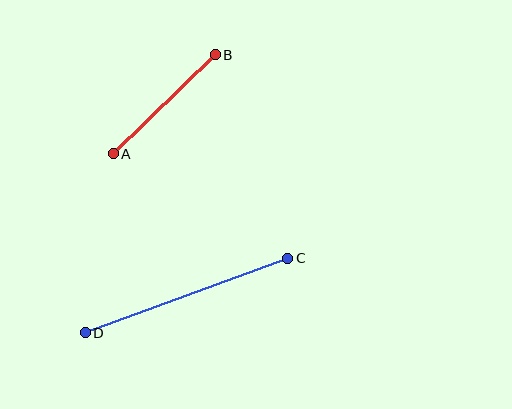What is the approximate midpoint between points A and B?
The midpoint is at approximately (164, 104) pixels.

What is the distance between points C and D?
The distance is approximately 216 pixels.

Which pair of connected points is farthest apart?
Points C and D are farthest apart.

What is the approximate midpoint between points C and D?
The midpoint is at approximately (187, 296) pixels.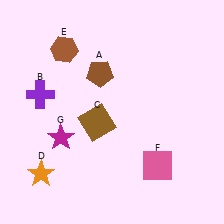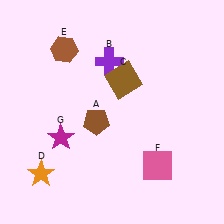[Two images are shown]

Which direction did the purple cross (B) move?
The purple cross (B) moved right.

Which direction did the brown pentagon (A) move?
The brown pentagon (A) moved down.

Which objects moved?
The objects that moved are: the brown pentagon (A), the purple cross (B), the brown square (C).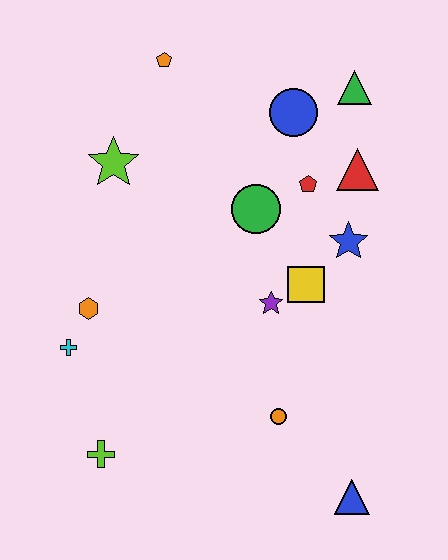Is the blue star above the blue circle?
No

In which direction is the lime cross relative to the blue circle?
The lime cross is below the blue circle.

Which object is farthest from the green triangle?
The lime cross is farthest from the green triangle.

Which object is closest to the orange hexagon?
The cyan cross is closest to the orange hexagon.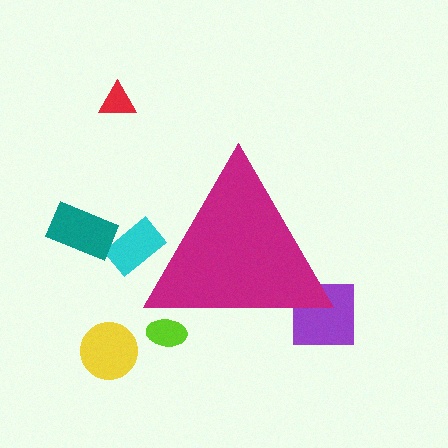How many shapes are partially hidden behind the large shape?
3 shapes are partially hidden.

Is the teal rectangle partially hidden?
No, the teal rectangle is fully visible.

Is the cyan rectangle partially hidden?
Yes, the cyan rectangle is partially hidden behind the magenta triangle.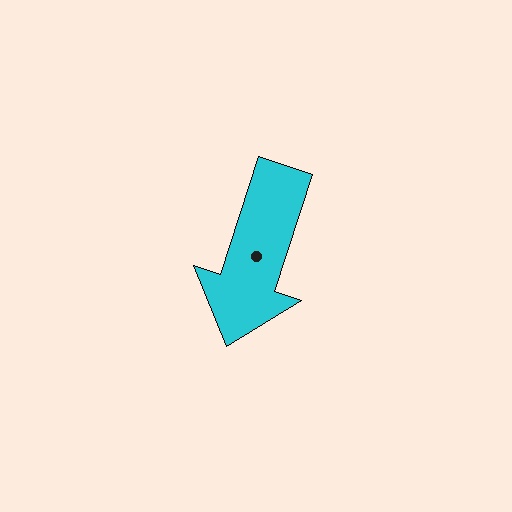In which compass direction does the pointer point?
South.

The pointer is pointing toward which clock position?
Roughly 7 o'clock.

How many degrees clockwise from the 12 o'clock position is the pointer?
Approximately 198 degrees.